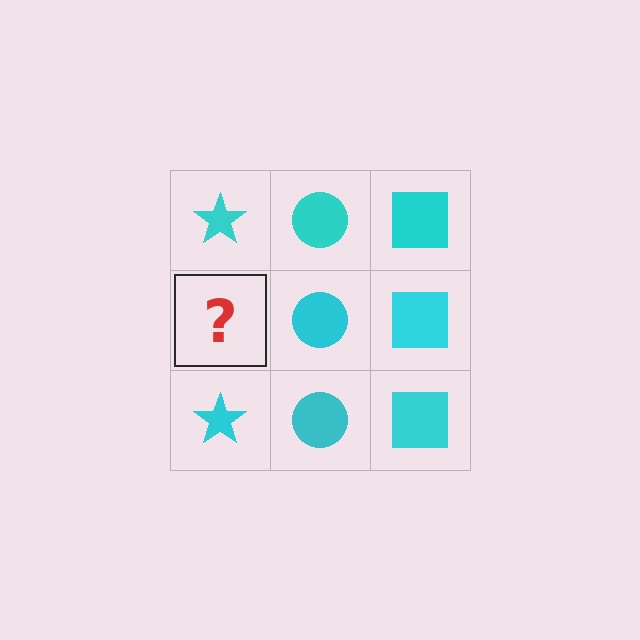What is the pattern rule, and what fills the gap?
The rule is that each column has a consistent shape. The gap should be filled with a cyan star.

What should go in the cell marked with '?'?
The missing cell should contain a cyan star.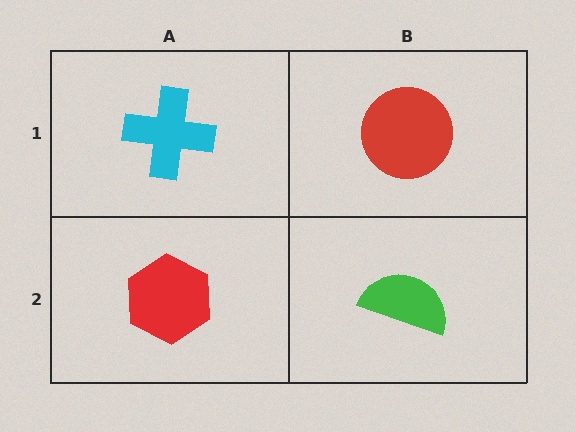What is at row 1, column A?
A cyan cross.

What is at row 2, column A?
A red hexagon.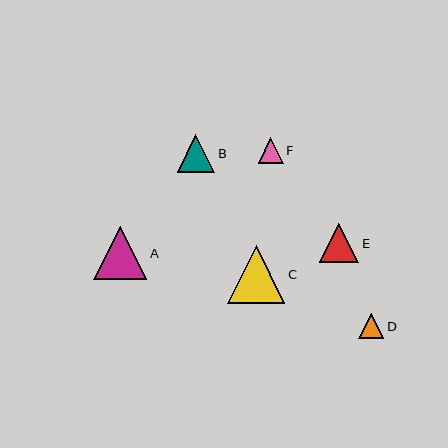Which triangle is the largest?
Triangle C is the largest with a size of approximately 58 pixels.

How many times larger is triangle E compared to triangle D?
Triangle E is approximately 1.6 times the size of triangle D.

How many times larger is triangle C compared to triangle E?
Triangle C is approximately 1.5 times the size of triangle E.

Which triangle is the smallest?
Triangle D is the smallest with a size of approximately 25 pixels.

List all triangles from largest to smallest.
From largest to smallest: C, A, E, B, F, D.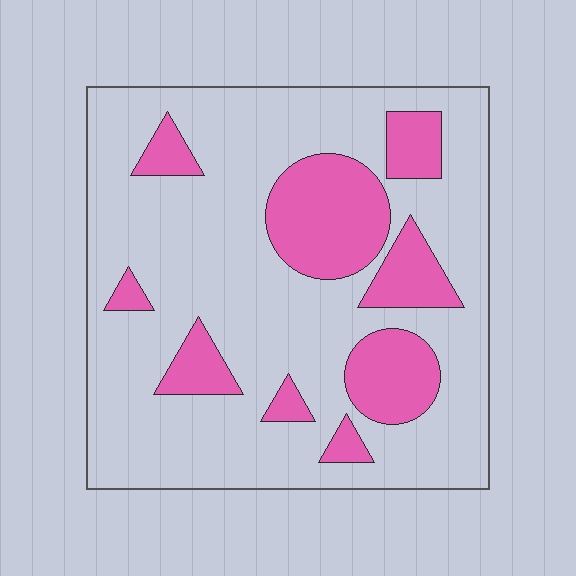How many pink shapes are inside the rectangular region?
9.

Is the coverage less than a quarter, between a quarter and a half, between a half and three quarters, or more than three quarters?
Less than a quarter.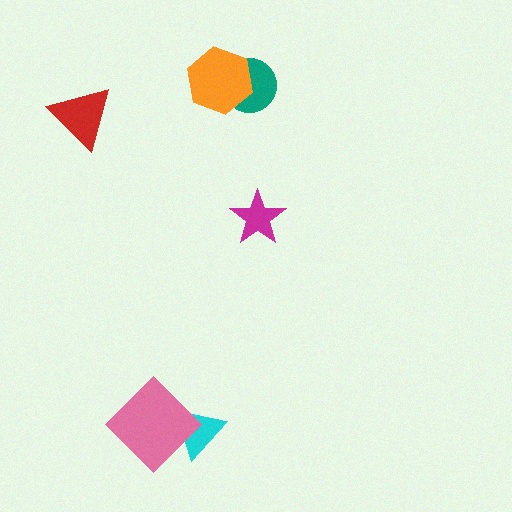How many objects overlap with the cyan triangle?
1 object overlaps with the cyan triangle.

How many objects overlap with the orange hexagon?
1 object overlaps with the orange hexagon.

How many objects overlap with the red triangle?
0 objects overlap with the red triangle.